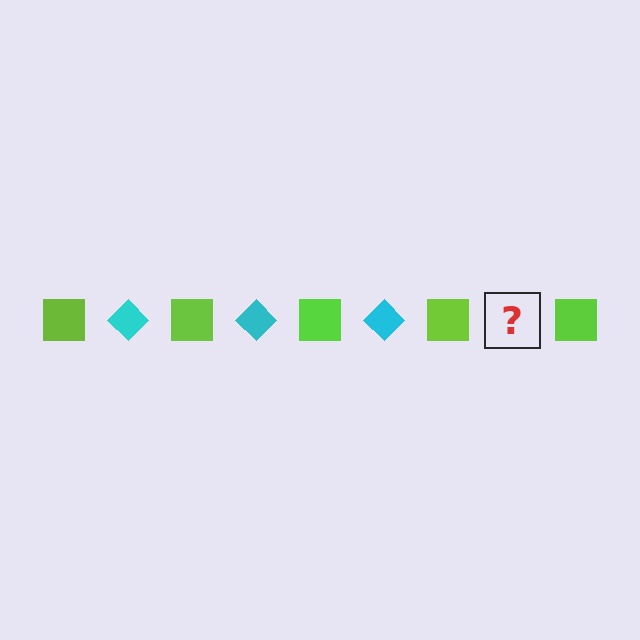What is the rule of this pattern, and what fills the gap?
The rule is that the pattern alternates between lime square and cyan diamond. The gap should be filled with a cyan diamond.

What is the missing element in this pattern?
The missing element is a cyan diamond.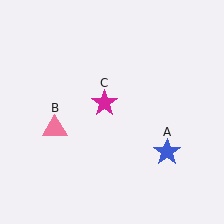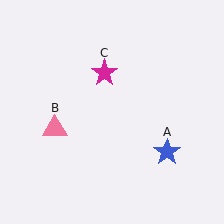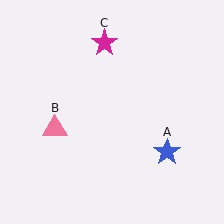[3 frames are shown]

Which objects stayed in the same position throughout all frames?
Blue star (object A) and pink triangle (object B) remained stationary.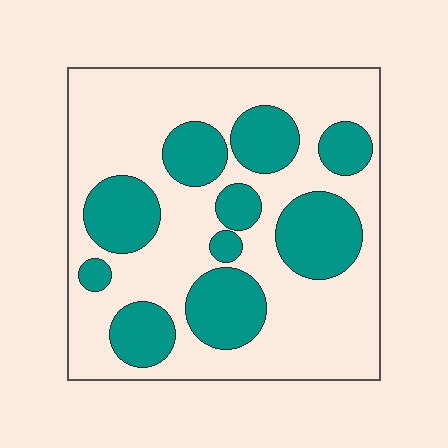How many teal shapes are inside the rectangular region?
10.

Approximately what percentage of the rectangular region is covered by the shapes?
Approximately 35%.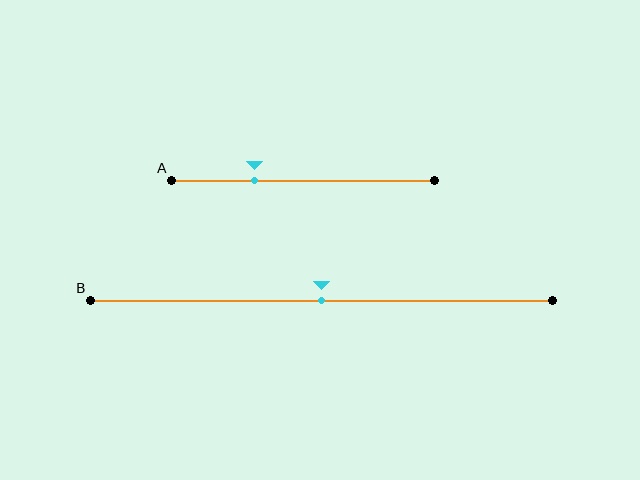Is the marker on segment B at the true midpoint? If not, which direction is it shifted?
Yes, the marker on segment B is at the true midpoint.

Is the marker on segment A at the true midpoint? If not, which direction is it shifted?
No, the marker on segment A is shifted to the left by about 19% of the segment length.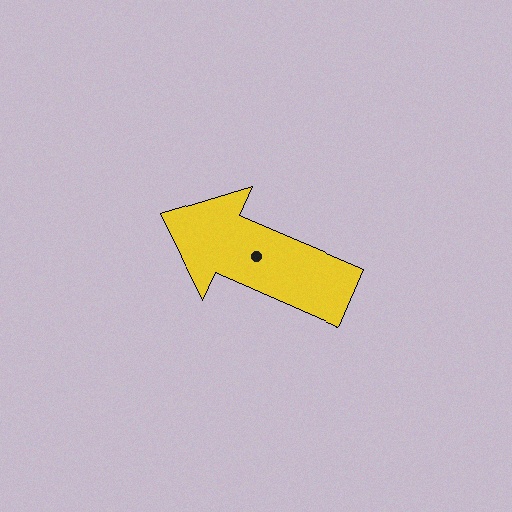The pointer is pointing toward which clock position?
Roughly 10 o'clock.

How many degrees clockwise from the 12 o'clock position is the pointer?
Approximately 294 degrees.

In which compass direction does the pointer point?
Northwest.